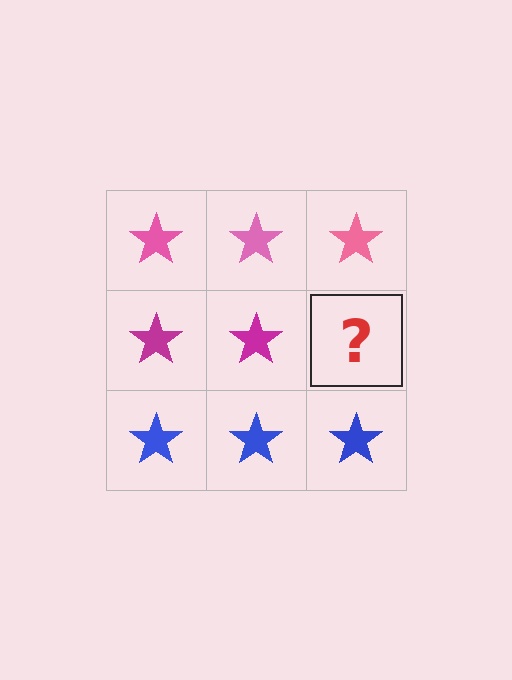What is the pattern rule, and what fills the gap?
The rule is that each row has a consistent color. The gap should be filled with a magenta star.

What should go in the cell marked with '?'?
The missing cell should contain a magenta star.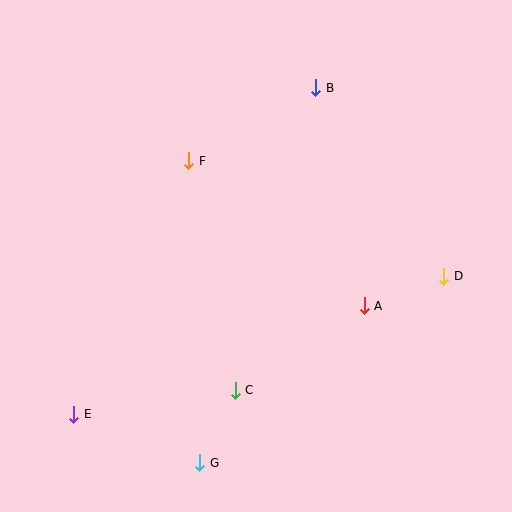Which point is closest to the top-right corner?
Point B is closest to the top-right corner.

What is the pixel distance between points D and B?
The distance between D and B is 228 pixels.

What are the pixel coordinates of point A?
Point A is at (364, 306).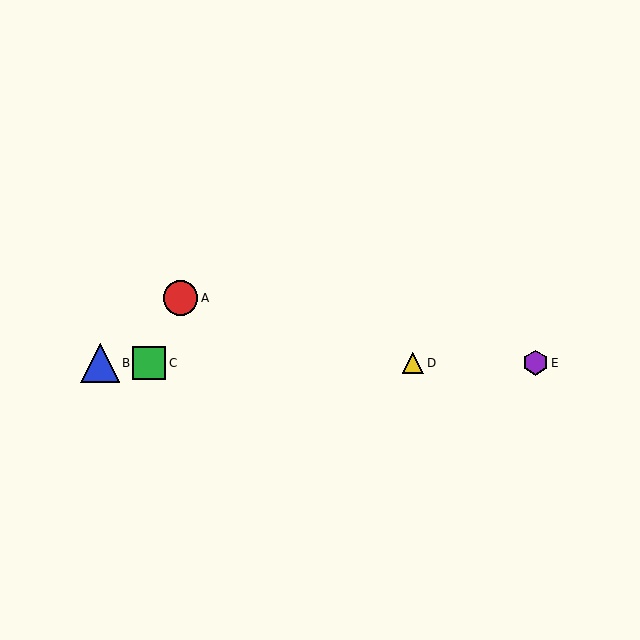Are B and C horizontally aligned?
Yes, both are at y≈363.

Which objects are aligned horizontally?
Objects B, C, D, E are aligned horizontally.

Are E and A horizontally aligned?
No, E is at y≈363 and A is at y≈298.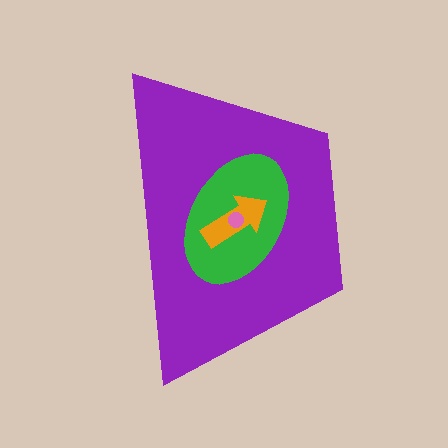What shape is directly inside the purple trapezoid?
The green ellipse.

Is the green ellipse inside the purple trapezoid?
Yes.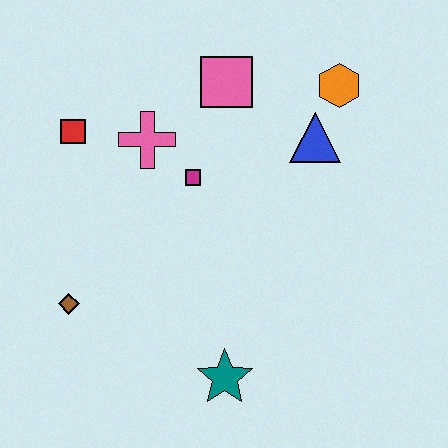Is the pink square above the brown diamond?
Yes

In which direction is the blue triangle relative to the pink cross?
The blue triangle is to the right of the pink cross.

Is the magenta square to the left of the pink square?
Yes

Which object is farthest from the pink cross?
The teal star is farthest from the pink cross.